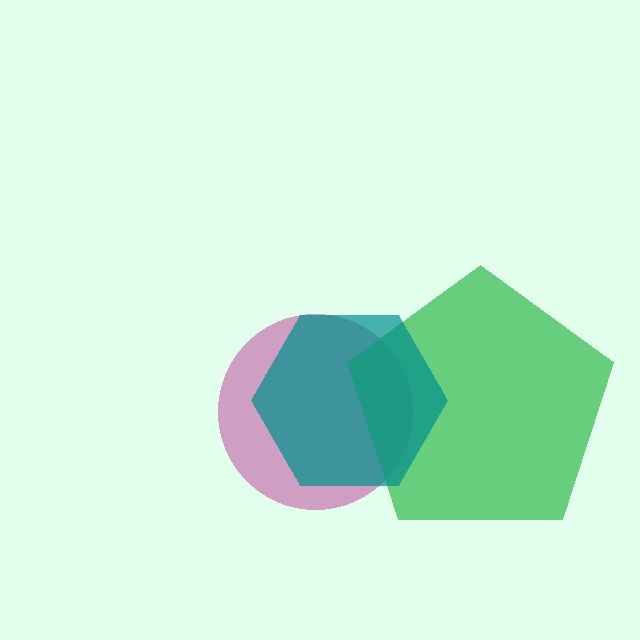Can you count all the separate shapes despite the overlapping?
Yes, there are 3 separate shapes.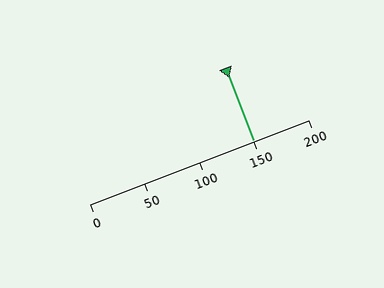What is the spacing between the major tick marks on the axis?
The major ticks are spaced 50 apart.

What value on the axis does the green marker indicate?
The marker indicates approximately 150.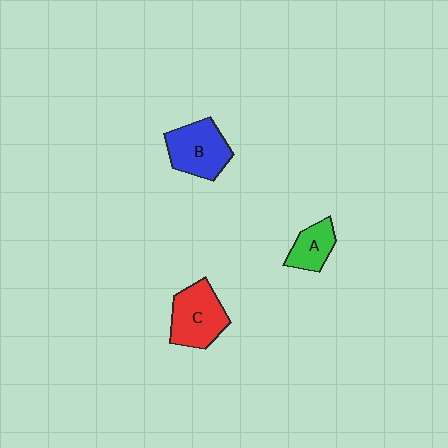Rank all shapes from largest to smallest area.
From largest to smallest: C (red), B (blue), A (green).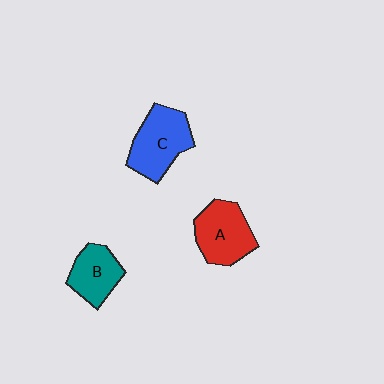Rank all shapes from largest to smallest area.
From largest to smallest: C (blue), A (red), B (teal).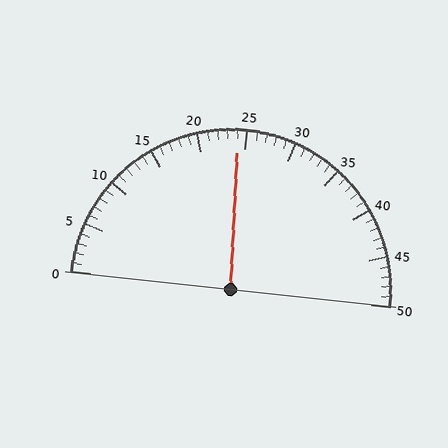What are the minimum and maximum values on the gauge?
The gauge ranges from 0 to 50.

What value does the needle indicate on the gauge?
The needle indicates approximately 24.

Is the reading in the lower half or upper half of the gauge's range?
The reading is in the lower half of the range (0 to 50).